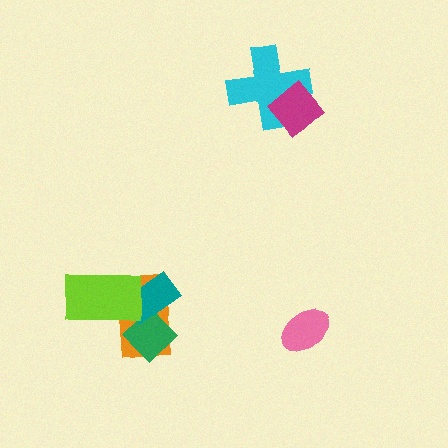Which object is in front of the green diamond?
The teal rectangle is in front of the green diamond.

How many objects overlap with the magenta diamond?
1 object overlaps with the magenta diamond.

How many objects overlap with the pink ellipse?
0 objects overlap with the pink ellipse.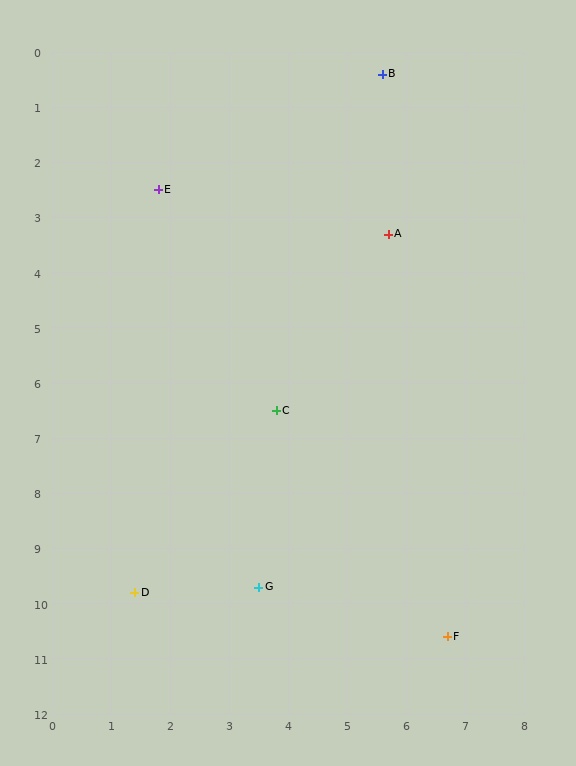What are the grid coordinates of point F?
Point F is at approximately (6.7, 10.6).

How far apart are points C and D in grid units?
Points C and D are about 4.1 grid units apart.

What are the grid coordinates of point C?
Point C is at approximately (3.8, 6.5).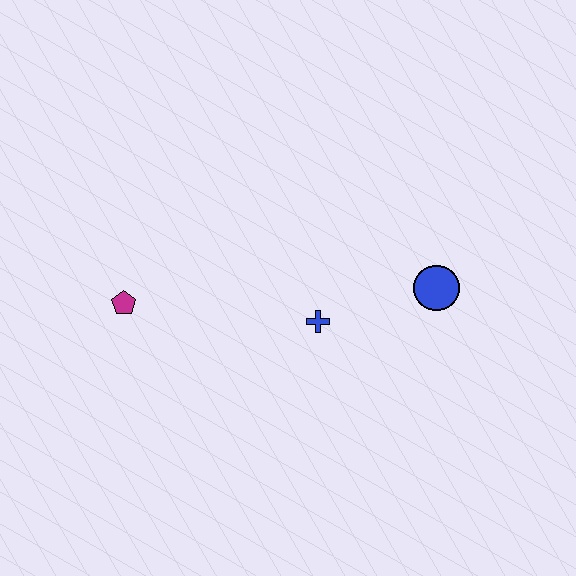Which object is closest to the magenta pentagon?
The blue cross is closest to the magenta pentagon.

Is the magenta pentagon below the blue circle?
Yes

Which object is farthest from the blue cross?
The magenta pentagon is farthest from the blue cross.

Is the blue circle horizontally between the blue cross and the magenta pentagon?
No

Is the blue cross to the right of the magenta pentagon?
Yes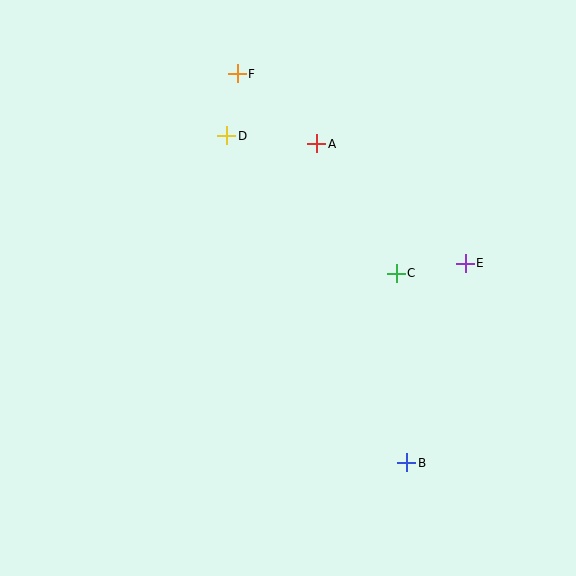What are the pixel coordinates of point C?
Point C is at (396, 273).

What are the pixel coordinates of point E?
Point E is at (465, 263).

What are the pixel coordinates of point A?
Point A is at (317, 144).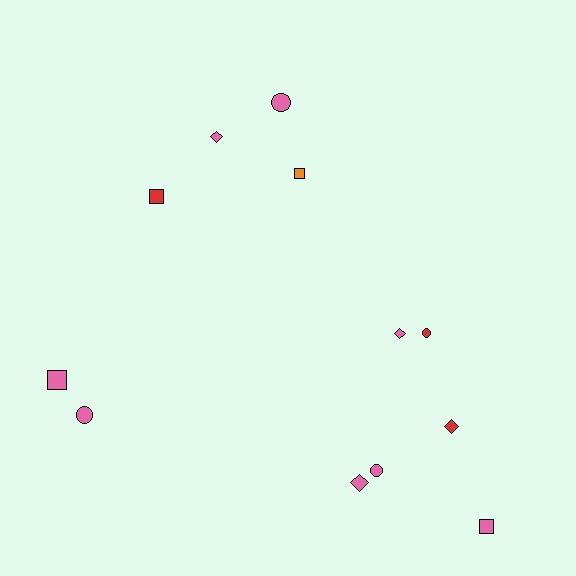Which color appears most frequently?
Pink, with 8 objects.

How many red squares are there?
There is 1 red square.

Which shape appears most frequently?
Diamond, with 4 objects.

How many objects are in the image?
There are 12 objects.